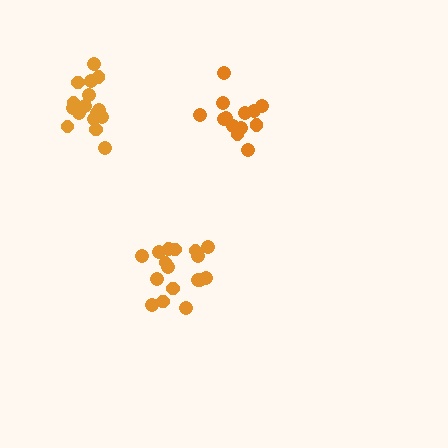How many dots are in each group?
Group 1: 17 dots, Group 2: 13 dots, Group 3: 16 dots (46 total).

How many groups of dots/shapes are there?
There are 3 groups.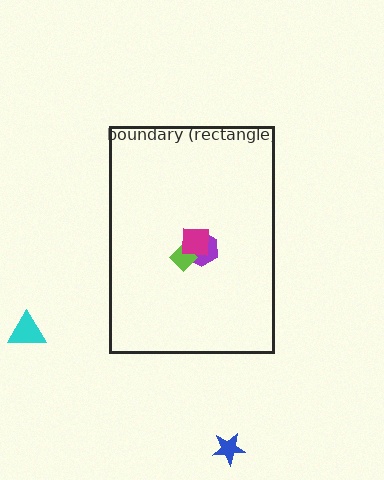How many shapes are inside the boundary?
3 inside, 2 outside.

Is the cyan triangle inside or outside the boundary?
Outside.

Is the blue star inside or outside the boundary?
Outside.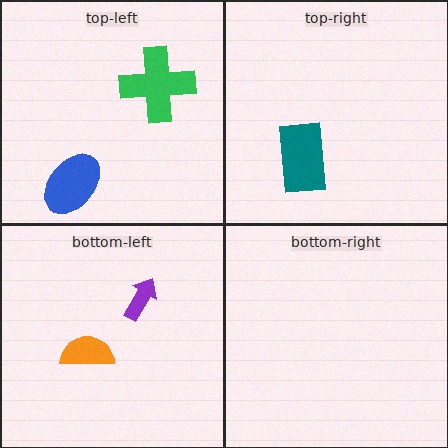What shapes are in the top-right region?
The teal rectangle.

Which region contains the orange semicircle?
The bottom-left region.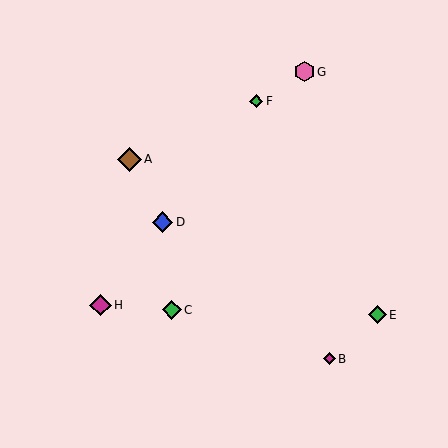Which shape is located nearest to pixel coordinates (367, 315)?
The green diamond (labeled E) at (377, 315) is nearest to that location.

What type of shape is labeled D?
Shape D is a blue diamond.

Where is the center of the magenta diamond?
The center of the magenta diamond is at (329, 359).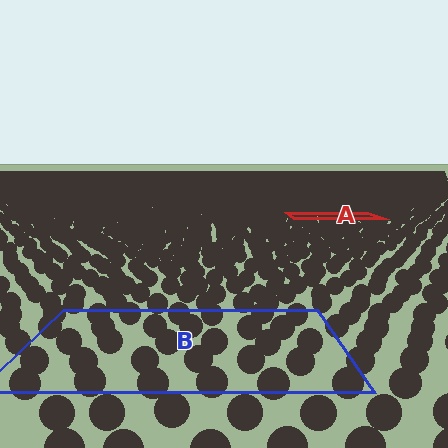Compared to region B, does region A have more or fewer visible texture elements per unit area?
Region A has more texture elements per unit area — they are packed more densely because it is farther away.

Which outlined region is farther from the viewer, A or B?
Region A is farther from the viewer — the texture elements inside it appear smaller and more densely packed.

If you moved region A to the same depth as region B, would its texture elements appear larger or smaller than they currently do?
They would appear larger. At a closer depth, the same texture elements are projected at a bigger on-screen size.